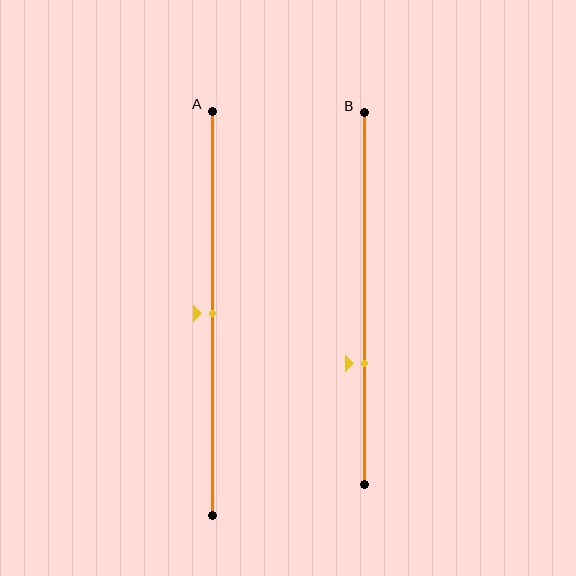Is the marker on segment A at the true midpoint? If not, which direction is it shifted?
Yes, the marker on segment A is at the true midpoint.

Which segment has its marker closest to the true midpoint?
Segment A has its marker closest to the true midpoint.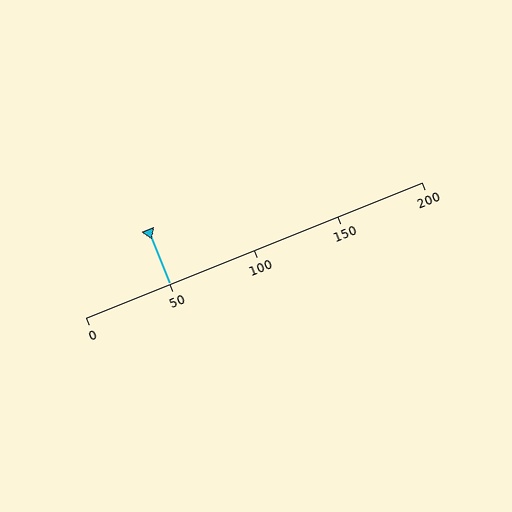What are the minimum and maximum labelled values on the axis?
The axis runs from 0 to 200.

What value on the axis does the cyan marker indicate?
The marker indicates approximately 50.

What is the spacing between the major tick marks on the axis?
The major ticks are spaced 50 apart.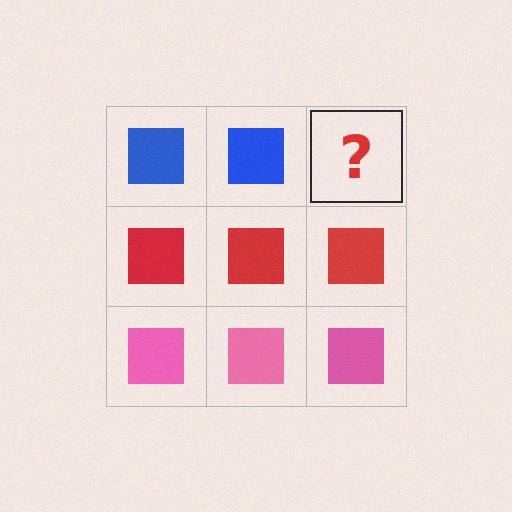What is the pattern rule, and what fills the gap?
The rule is that each row has a consistent color. The gap should be filled with a blue square.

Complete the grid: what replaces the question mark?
The question mark should be replaced with a blue square.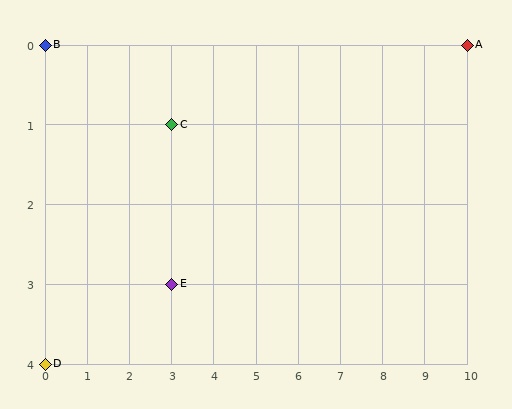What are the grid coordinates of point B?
Point B is at grid coordinates (0, 0).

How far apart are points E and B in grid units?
Points E and B are 3 columns and 3 rows apart (about 4.2 grid units diagonally).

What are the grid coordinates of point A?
Point A is at grid coordinates (10, 0).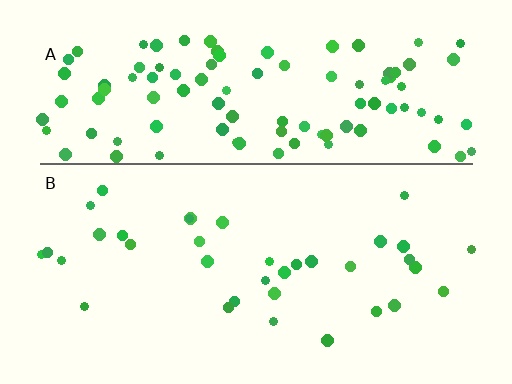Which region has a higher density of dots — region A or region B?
A (the top).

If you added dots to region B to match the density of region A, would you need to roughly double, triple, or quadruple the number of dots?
Approximately triple.